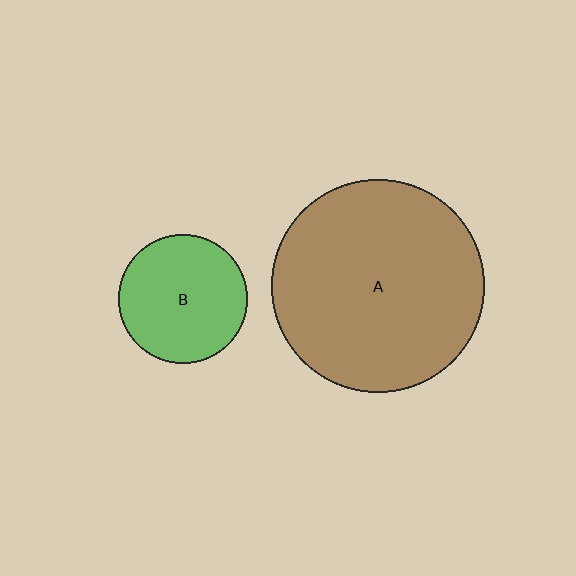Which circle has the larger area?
Circle A (brown).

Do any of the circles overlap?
No, none of the circles overlap.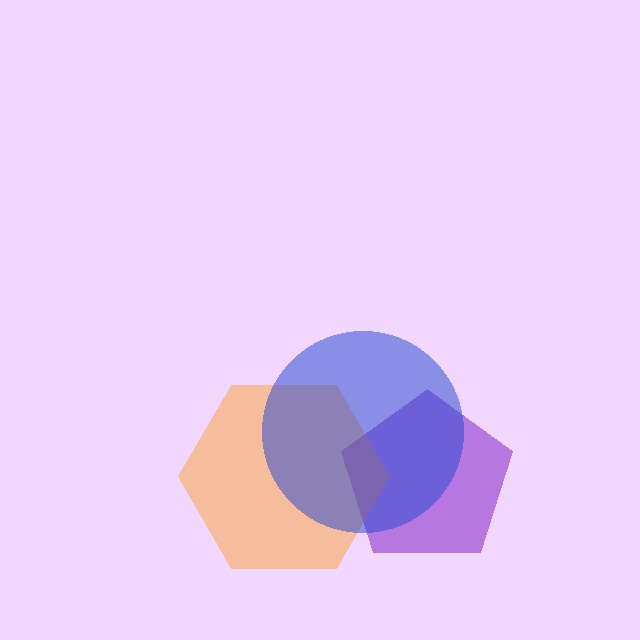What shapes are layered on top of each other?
The layered shapes are: a purple pentagon, an orange hexagon, a blue circle.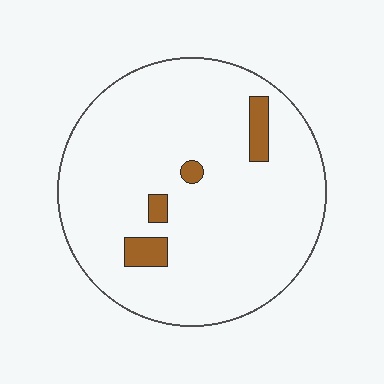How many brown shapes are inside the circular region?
4.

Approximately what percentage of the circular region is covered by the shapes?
Approximately 5%.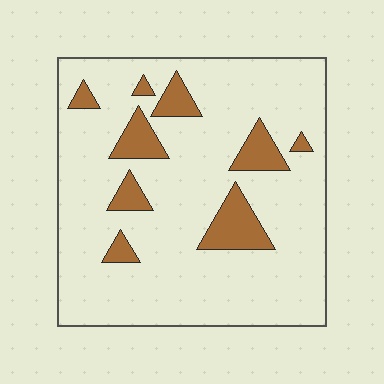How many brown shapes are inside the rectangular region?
9.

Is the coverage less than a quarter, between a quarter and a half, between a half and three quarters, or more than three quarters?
Less than a quarter.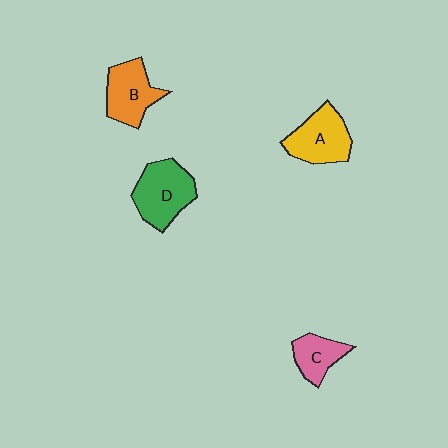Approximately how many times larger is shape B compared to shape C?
Approximately 1.4 times.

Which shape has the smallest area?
Shape C (pink).